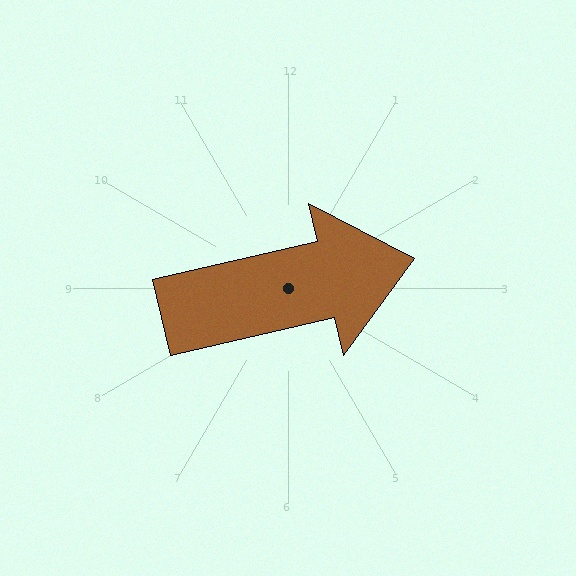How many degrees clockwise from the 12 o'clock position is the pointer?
Approximately 77 degrees.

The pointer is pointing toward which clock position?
Roughly 3 o'clock.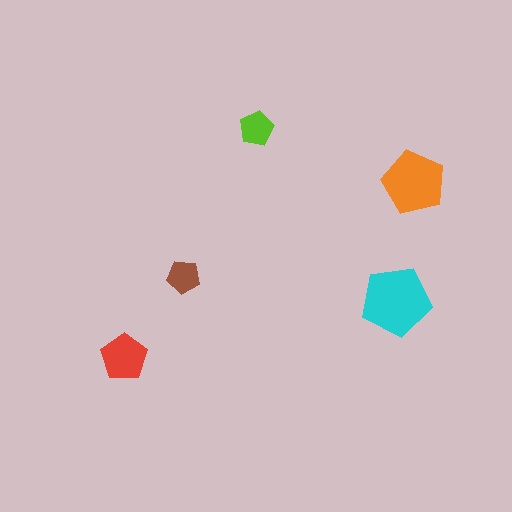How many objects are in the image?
There are 5 objects in the image.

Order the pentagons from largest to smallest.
the cyan one, the orange one, the red one, the lime one, the brown one.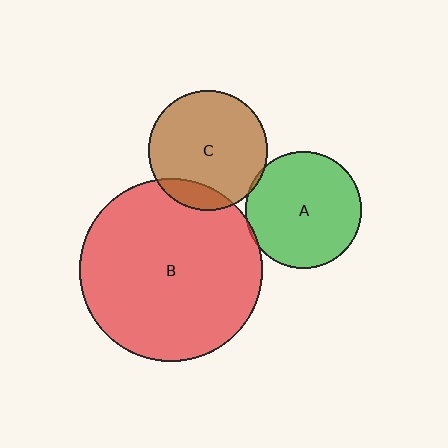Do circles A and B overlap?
Yes.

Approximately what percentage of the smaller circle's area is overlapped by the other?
Approximately 5%.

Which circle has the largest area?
Circle B (red).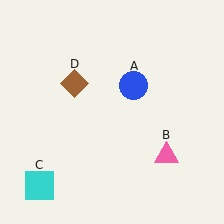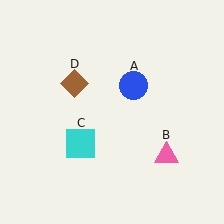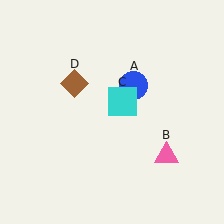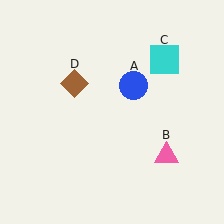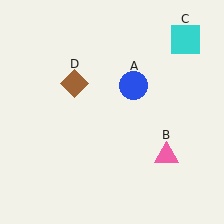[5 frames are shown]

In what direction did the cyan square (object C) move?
The cyan square (object C) moved up and to the right.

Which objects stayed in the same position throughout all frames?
Blue circle (object A) and pink triangle (object B) and brown diamond (object D) remained stationary.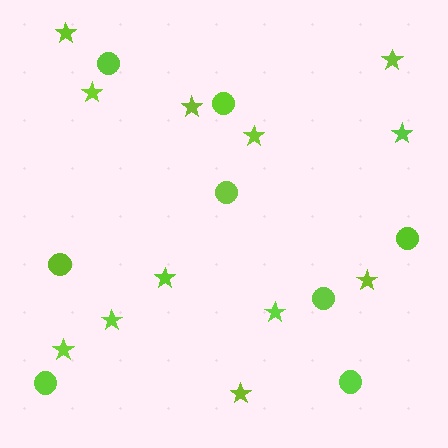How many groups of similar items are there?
There are 2 groups: one group of circles (8) and one group of stars (12).